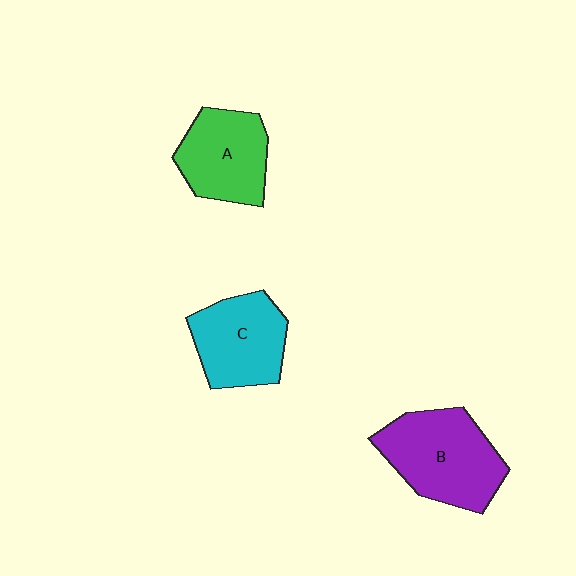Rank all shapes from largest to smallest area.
From largest to smallest: B (purple), C (cyan), A (green).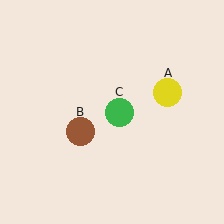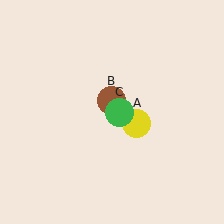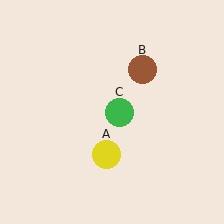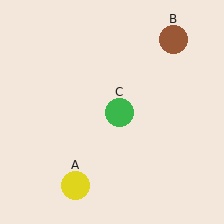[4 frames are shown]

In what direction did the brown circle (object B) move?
The brown circle (object B) moved up and to the right.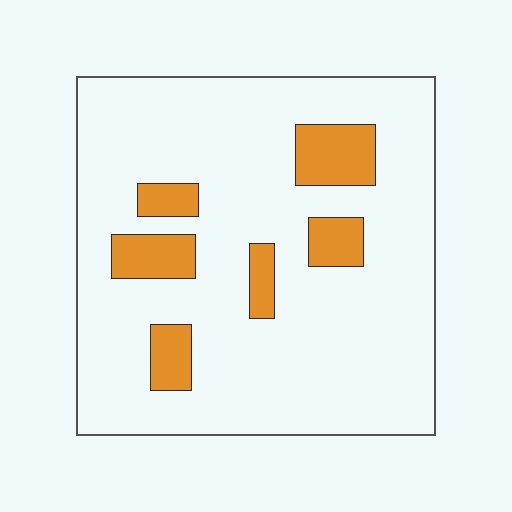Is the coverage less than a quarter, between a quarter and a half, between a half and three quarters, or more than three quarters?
Less than a quarter.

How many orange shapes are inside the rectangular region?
6.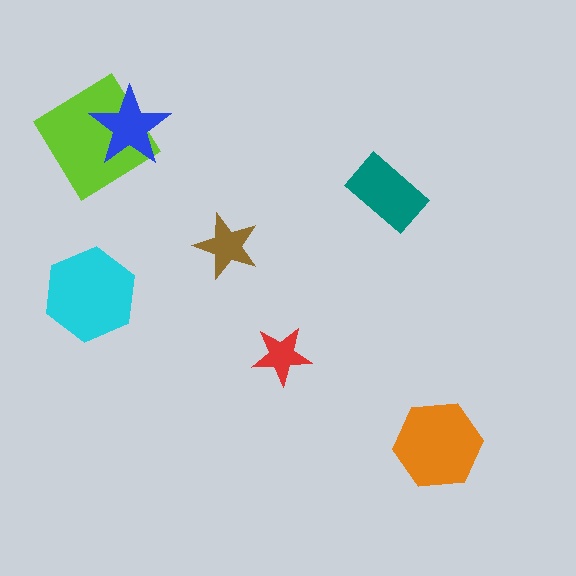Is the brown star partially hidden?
No, no other shape covers it.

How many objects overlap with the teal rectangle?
0 objects overlap with the teal rectangle.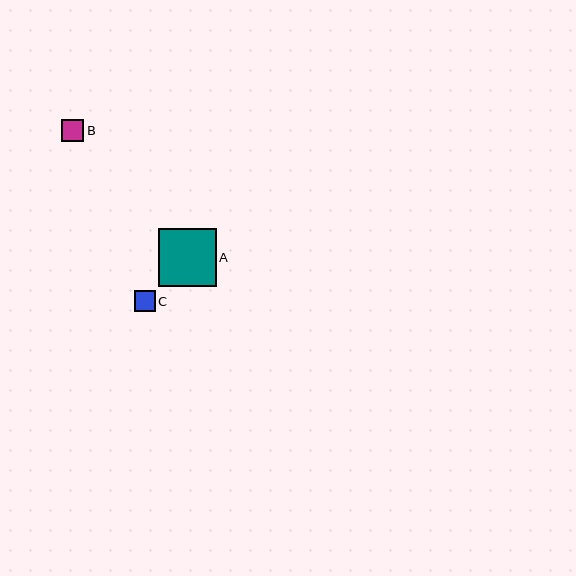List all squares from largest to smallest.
From largest to smallest: A, B, C.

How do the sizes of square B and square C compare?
Square B and square C are approximately the same size.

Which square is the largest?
Square A is the largest with a size of approximately 58 pixels.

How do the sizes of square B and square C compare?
Square B and square C are approximately the same size.